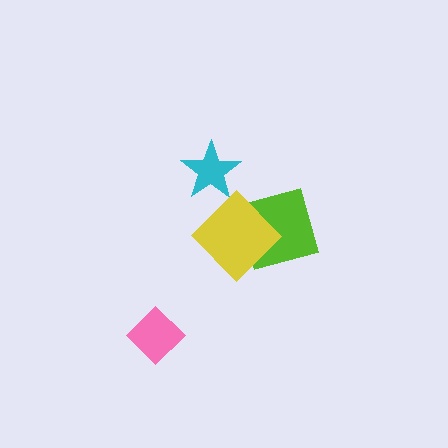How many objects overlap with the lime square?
1 object overlaps with the lime square.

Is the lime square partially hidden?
Yes, it is partially covered by another shape.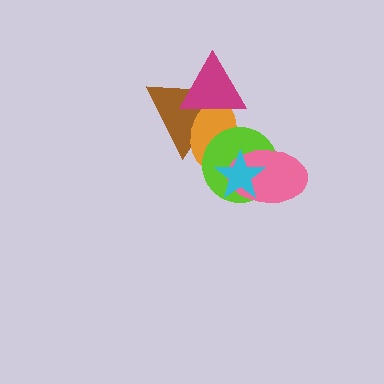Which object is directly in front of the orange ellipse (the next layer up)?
The lime circle is directly in front of the orange ellipse.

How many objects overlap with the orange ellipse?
4 objects overlap with the orange ellipse.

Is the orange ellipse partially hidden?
Yes, it is partially covered by another shape.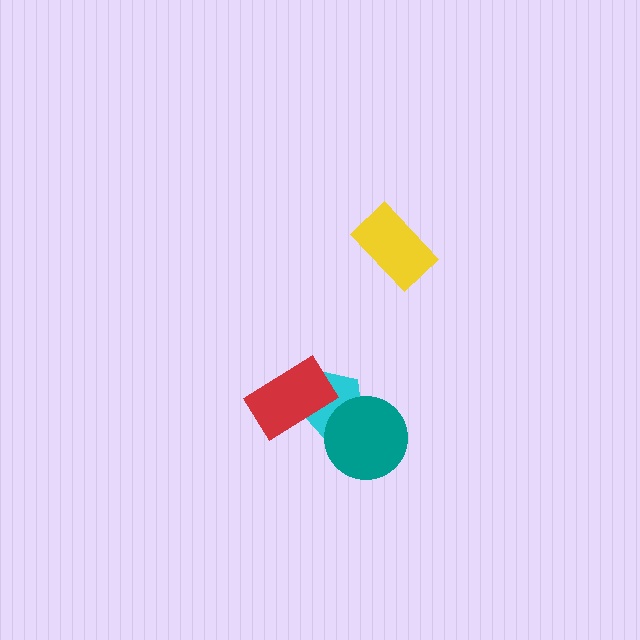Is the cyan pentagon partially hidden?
Yes, it is partially covered by another shape.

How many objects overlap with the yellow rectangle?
0 objects overlap with the yellow rectangle.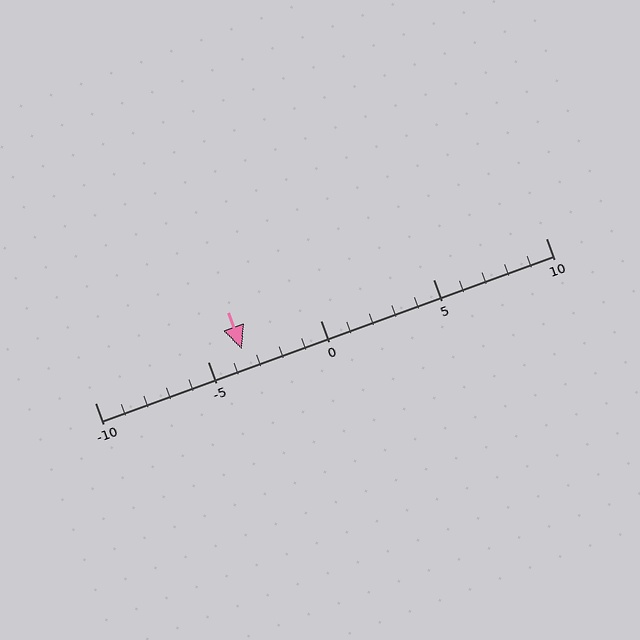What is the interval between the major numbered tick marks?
The major tick marks are spaced 5 units apart.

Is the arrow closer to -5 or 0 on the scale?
The arrow is closer to -5.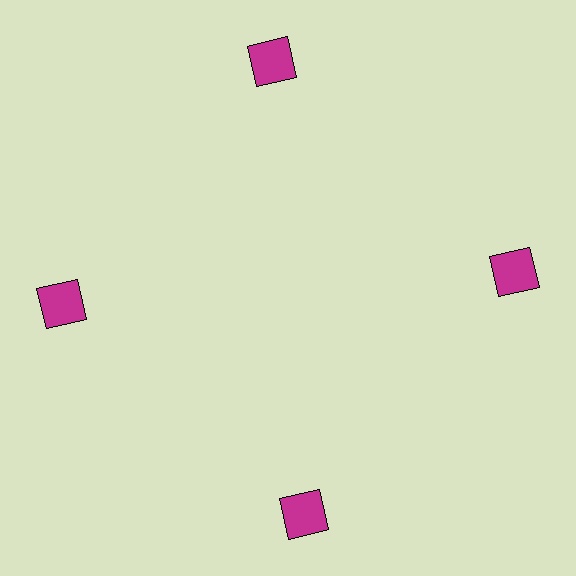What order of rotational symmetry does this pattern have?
This pattern has 4-fold rotational symmetry.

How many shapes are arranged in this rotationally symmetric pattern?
There are 4 shapes, arranged in 4 groups of 1.